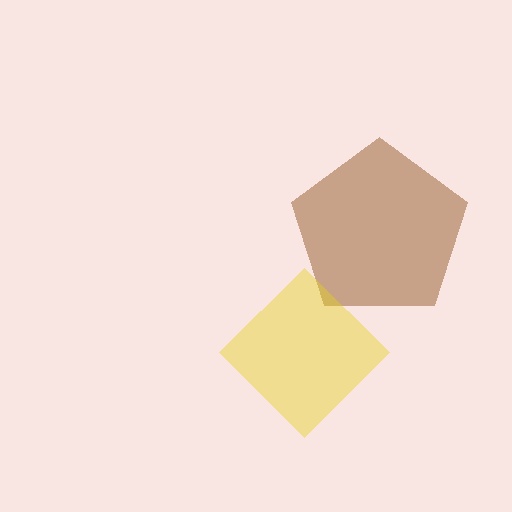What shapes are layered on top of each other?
The layered shapes are: a brown pentagon, a yellow diamond.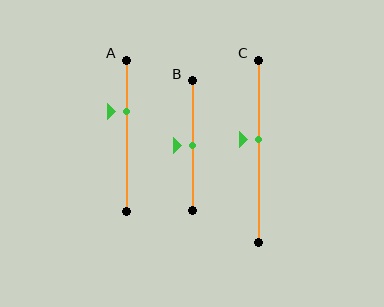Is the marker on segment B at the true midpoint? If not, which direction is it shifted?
Yes, the marker on segment B is at the true midpoint.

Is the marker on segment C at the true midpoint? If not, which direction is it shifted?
No, the marker on segment C is shifted upward by about 6% of the segment length.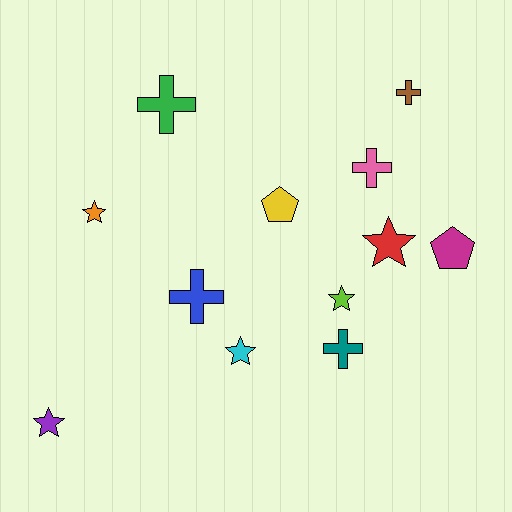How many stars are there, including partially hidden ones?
There are 5 stars.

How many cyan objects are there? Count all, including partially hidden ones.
There is 1 cyan object.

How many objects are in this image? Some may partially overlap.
There are 12 objects.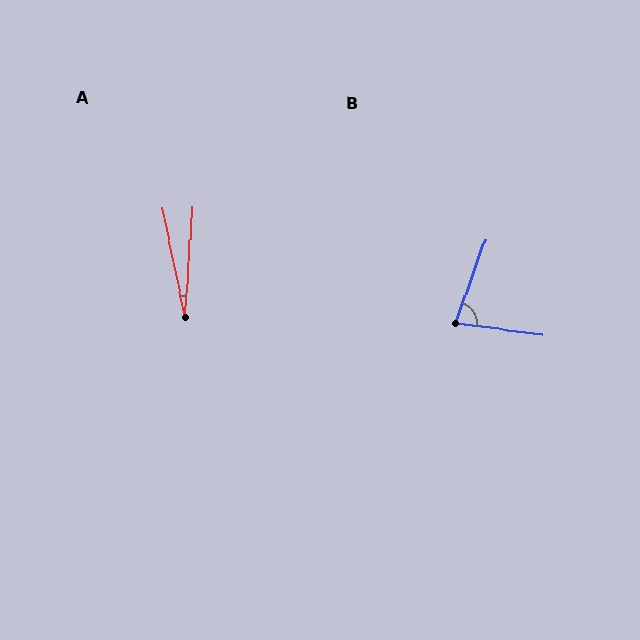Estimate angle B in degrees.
Approximately 78 degrees.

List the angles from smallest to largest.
A (15°), B (78°).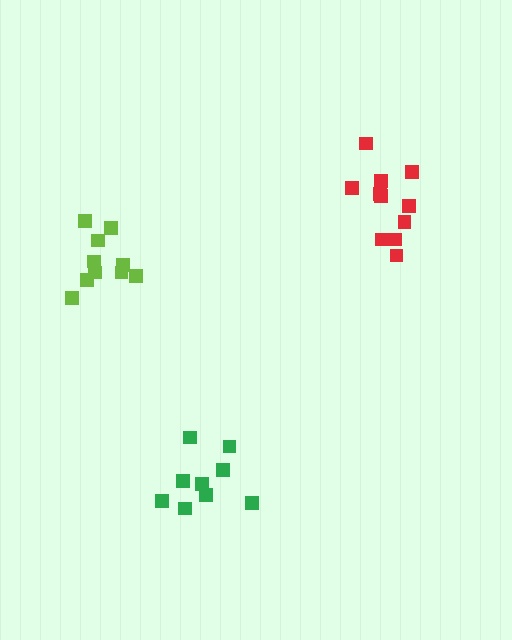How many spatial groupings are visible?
There are 3 spatial groupings.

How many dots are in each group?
Group 1: 10 dots, Group 2: 9 dots, Group 3: 11 dots (30 total).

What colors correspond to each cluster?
The clusters are colored: lime, green, red.